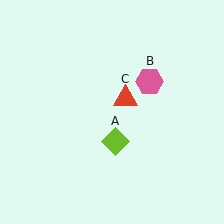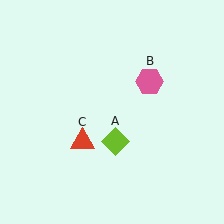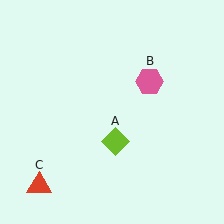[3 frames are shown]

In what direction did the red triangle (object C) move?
The red triangle (object C) moved down and to the left.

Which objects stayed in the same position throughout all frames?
Lime diamond (object A) and pink hexagon (object B) remained stationary.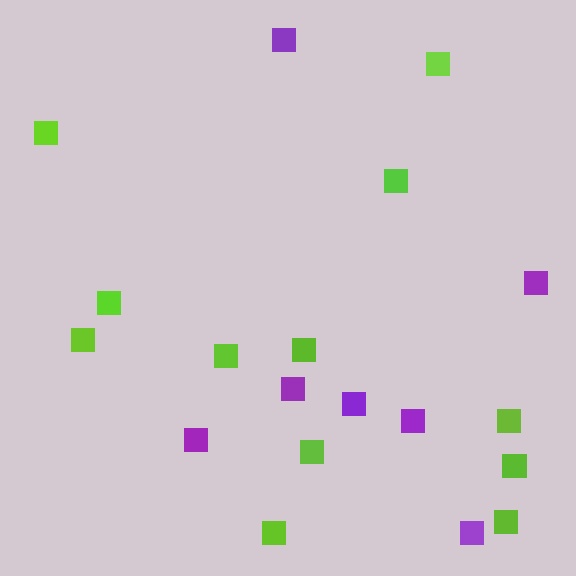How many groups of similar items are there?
There are 2 groups: one group of lime squares (12) and one group of purple squares (7).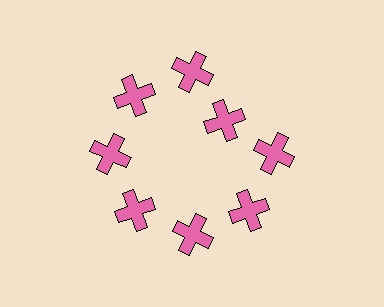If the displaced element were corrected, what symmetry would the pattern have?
It would have 8-fold rotational symmetry — the pattern would map onto itself every 45 degrees.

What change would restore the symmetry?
The symmetry would be restored by moving it outward, back onto the ring so that all 8 crosses sit at equal angles and equal distance from the center.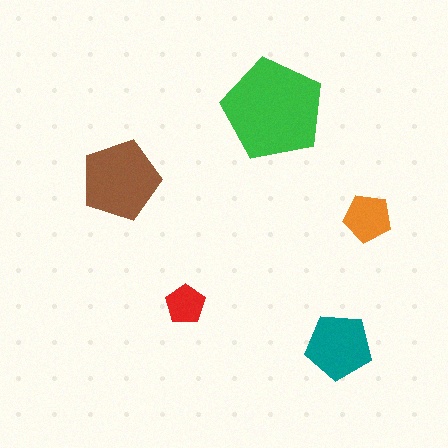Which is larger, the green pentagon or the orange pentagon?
The green one.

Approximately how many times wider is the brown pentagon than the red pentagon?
About 2 times wider.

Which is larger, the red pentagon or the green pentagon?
The green one.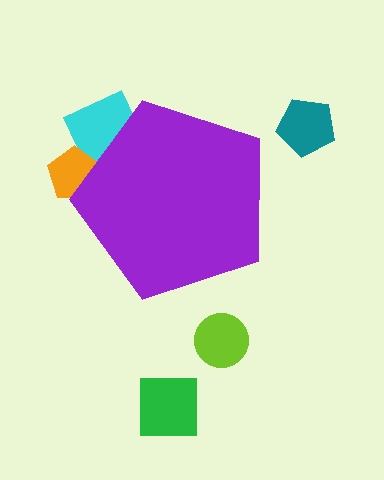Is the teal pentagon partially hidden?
No, the teal pentagon is fully visible.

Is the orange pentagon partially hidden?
Yes, the orange pentagon is partially hidden behind the purple pentagon.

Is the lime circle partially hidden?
No, the lime circle is fully visible.